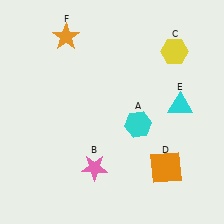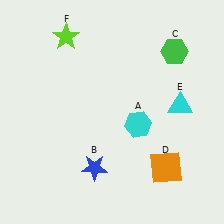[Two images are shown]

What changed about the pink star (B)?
In Image 1, B is pink. In Image 2, it changed to blue.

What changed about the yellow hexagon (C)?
In Image 1, C is yellow. In Image 2, it changed to green.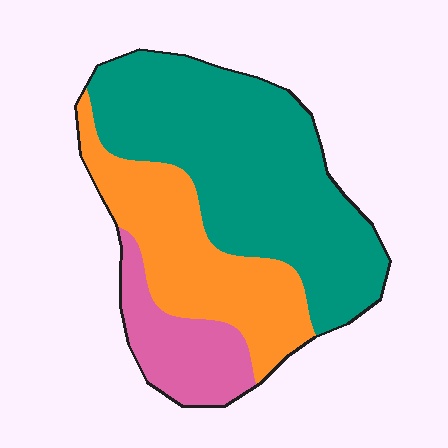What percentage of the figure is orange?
Orange covers around 30% of the figure.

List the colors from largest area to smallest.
From largest to smallest: teal, orange, pink.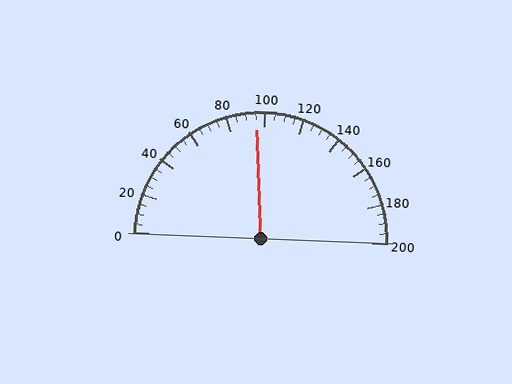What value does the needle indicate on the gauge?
The needle indicates approximately 95.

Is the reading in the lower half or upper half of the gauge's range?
The reading is in the lower half of the range (0 to 200).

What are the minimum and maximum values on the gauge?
The gauge ranges from 0 to 200.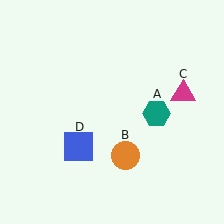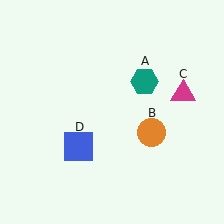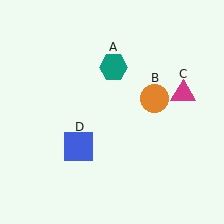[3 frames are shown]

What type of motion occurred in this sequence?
The teal hexagon (object A), orange circle (object B) rotated counterclockwise around the center of the scene.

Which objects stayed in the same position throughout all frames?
Magenta triangle (object C) and blue square (object D) remained stationary.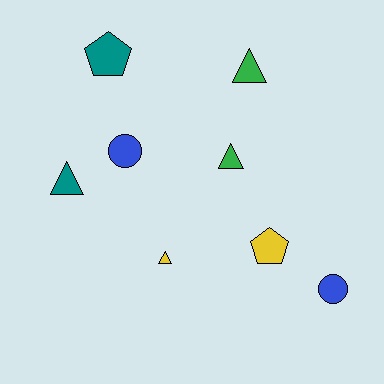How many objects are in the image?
There are 8 objects.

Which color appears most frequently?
Green, with 2 objects.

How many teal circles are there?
There are no teal circles.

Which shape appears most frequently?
Triangle, with 4 objects.